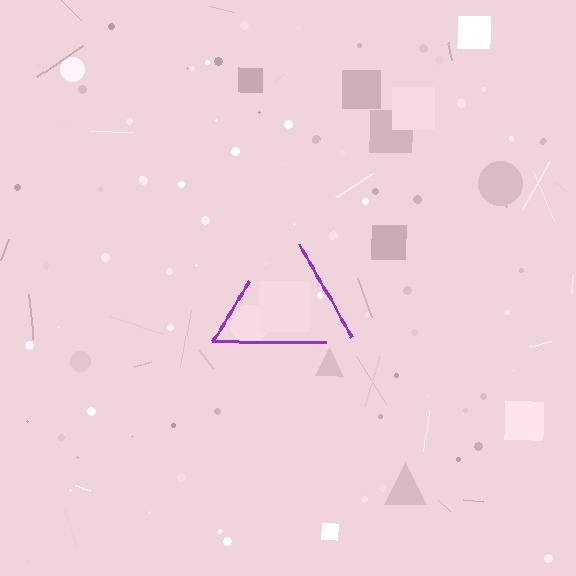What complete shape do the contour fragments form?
The contour fragments form a triangle.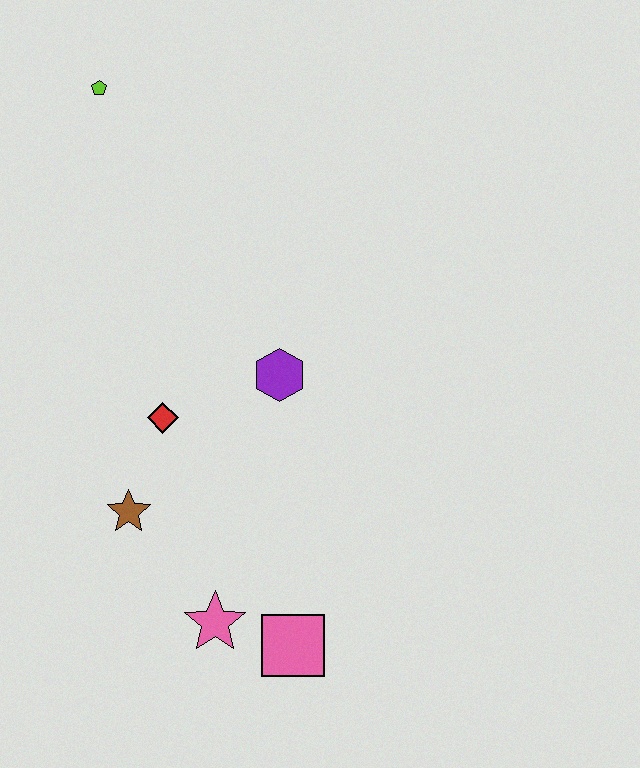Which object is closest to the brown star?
The red diamond is closest to the brown star.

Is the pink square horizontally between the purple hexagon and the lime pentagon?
No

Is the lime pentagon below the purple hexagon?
No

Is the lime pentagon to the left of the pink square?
Yes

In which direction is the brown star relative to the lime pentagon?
The brown star is below the lime pentagon.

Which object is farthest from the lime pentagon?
The pink square is farthest from the lime pentagon.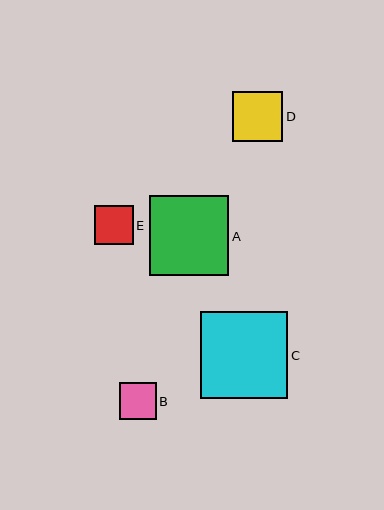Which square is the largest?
Square C is the largest with a size of approximately 88 pixels.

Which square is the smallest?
Square B is the smallest with a size of approximately 36 pixels.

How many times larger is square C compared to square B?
Square C is approximately 2.4 times the size of square B.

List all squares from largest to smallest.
From largest to smallest: C, A, D, E, B.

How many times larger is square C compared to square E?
Square C is approximately 2.2 times the size of square E.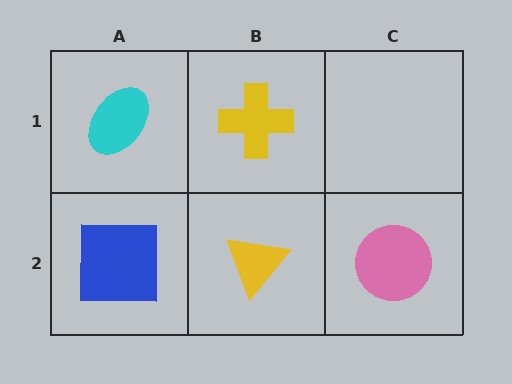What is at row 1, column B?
A yellow cross.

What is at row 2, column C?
A pink circle.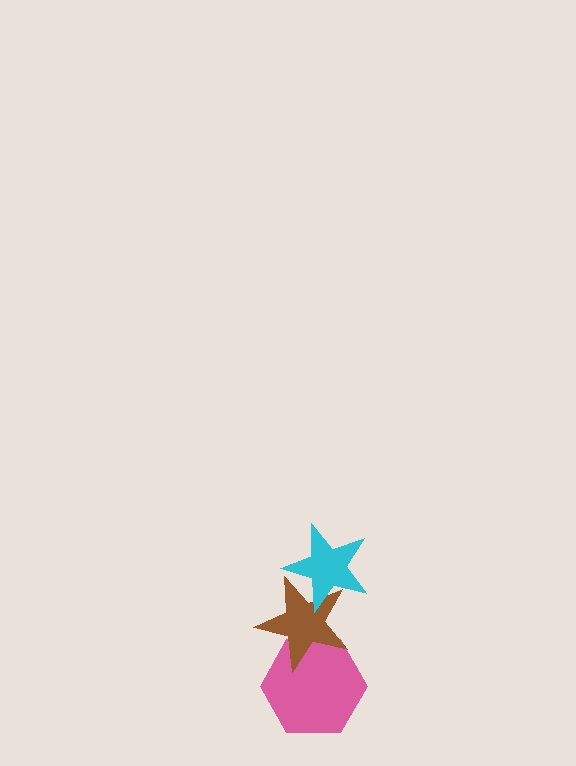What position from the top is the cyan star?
The cyan star is 1st from the top.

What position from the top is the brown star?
The brown star is 2nd from the top.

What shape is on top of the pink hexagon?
The brown star is on top of the pink hexagon.